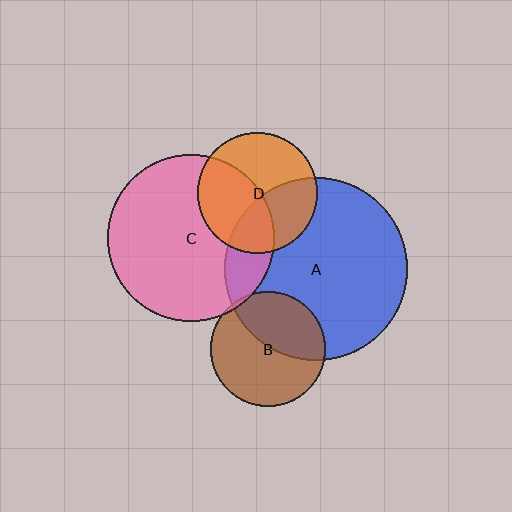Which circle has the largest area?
Circle A (blue).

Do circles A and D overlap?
Yes.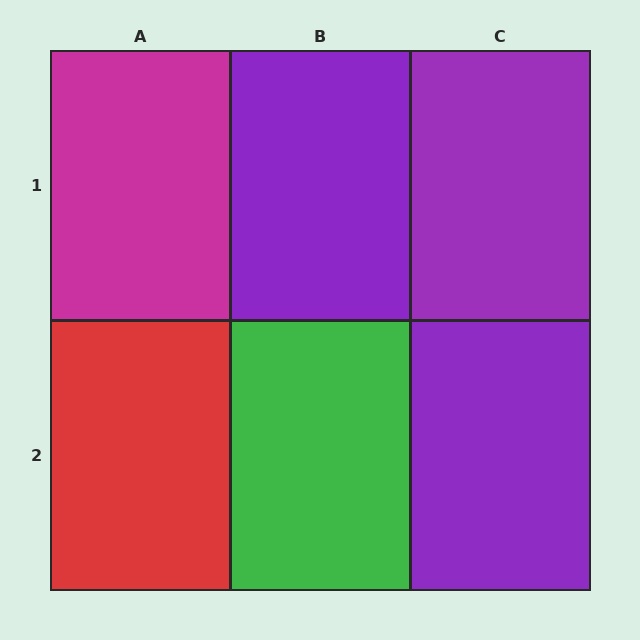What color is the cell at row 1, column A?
Magenta.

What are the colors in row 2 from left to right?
Red, green, purple.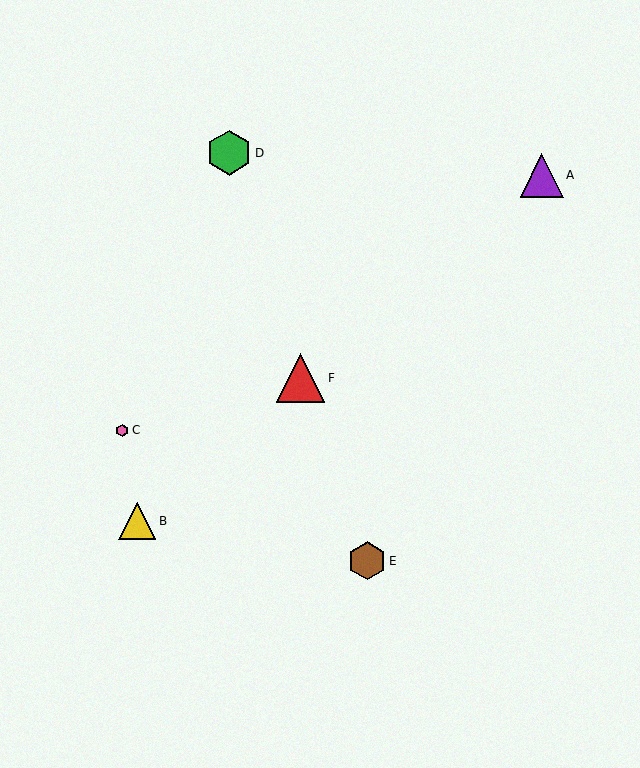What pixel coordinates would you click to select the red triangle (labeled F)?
Click at (301, 378) to select the red triangle F.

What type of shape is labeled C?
Shape C is a pink hexagon.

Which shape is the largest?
The red triangle (labeled F) is the largest.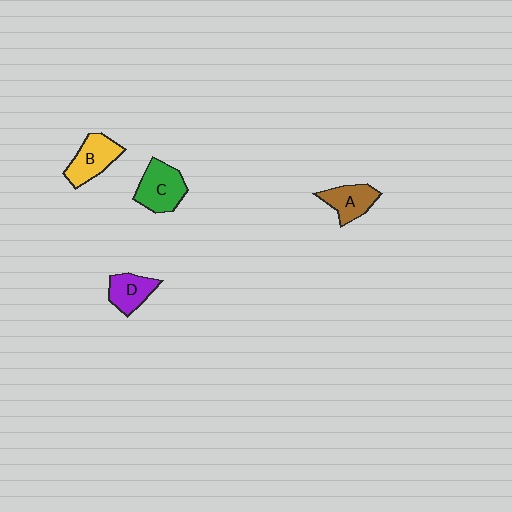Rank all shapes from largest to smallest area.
From largest to smallest: C (green), B (yellow), A (brown), D (purple).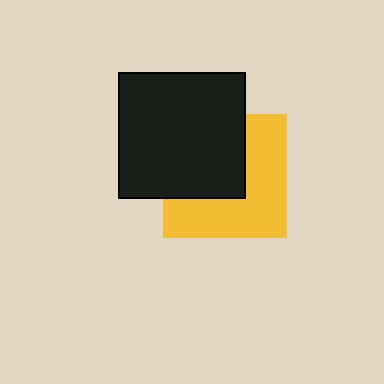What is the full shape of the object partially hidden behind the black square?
The partially hidden object is a yellow square.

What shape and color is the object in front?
The object in front is a black square.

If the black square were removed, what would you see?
You would see the complete yellow square.